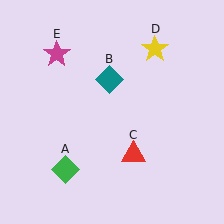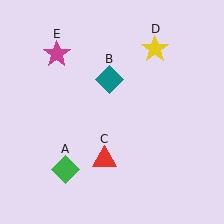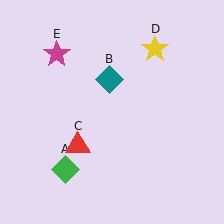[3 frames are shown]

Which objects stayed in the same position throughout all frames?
Green diamond (object A) and teal diamond (object B) and yellow star (object D) and magenta star (object E) remained stationary.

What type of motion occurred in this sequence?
The red triangle (object C) rotated clockwise around the center of the scene.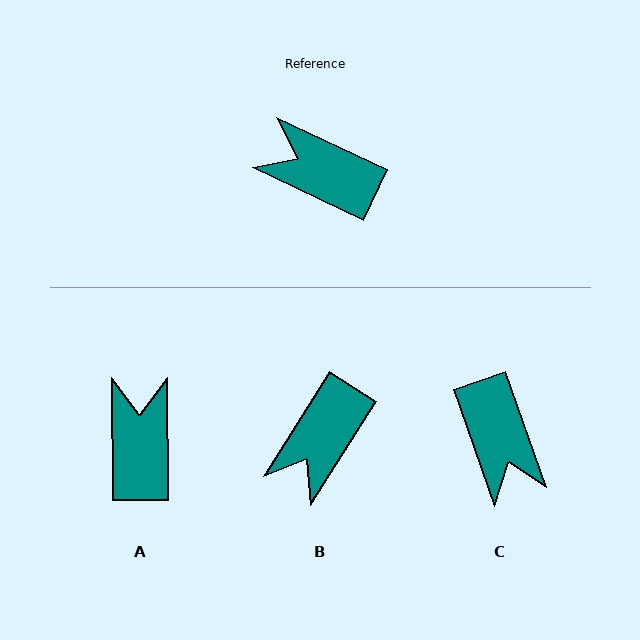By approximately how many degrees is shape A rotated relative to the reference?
Approximately 64 degrees clockwise.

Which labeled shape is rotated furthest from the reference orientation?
C, about 134 degrees away.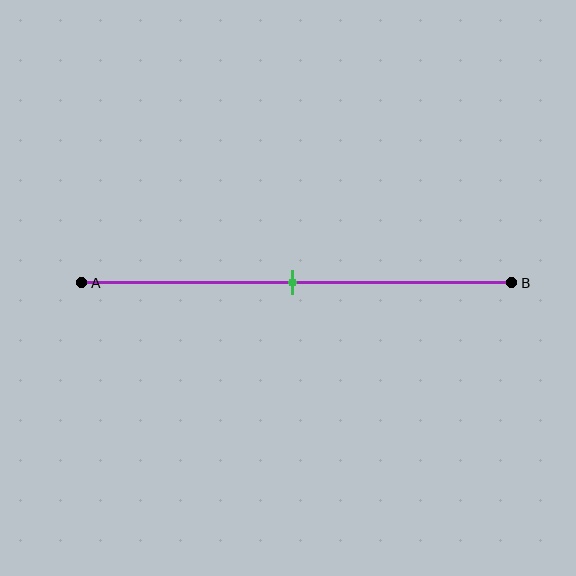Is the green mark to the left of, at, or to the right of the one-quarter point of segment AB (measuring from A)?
The green mark is to the right of the one-quarter point of segment AB.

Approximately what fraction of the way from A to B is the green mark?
The green mark is approximately 50% of the way from A to B.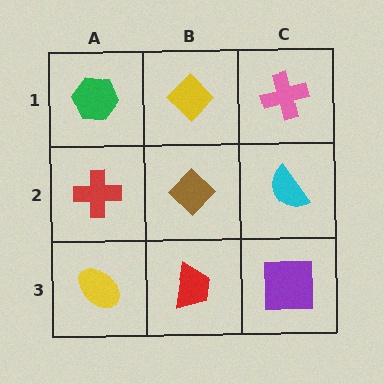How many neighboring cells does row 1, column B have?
3.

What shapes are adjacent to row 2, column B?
A yellow diamond (row 1, column B), a red trapezoid (row 3, column B), a red cross (row 2, column A), a cyan semicircle (row 2, column C).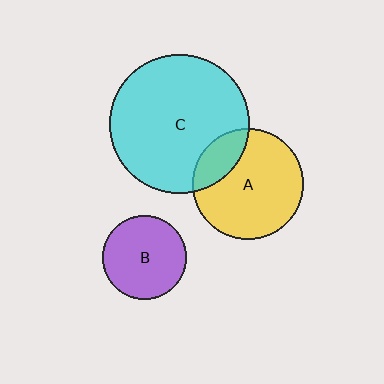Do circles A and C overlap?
Yes.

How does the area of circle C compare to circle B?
Approximately 2.8 times.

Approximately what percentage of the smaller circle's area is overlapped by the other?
Approximately 20%.